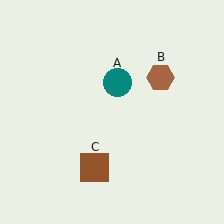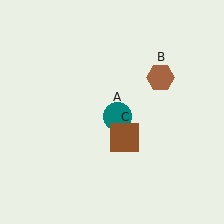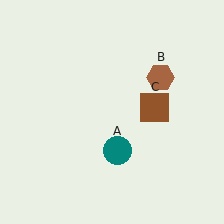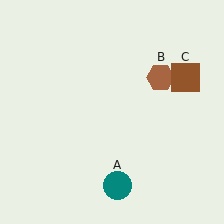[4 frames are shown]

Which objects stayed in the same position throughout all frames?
Brown hexagon (object B) remained stationary.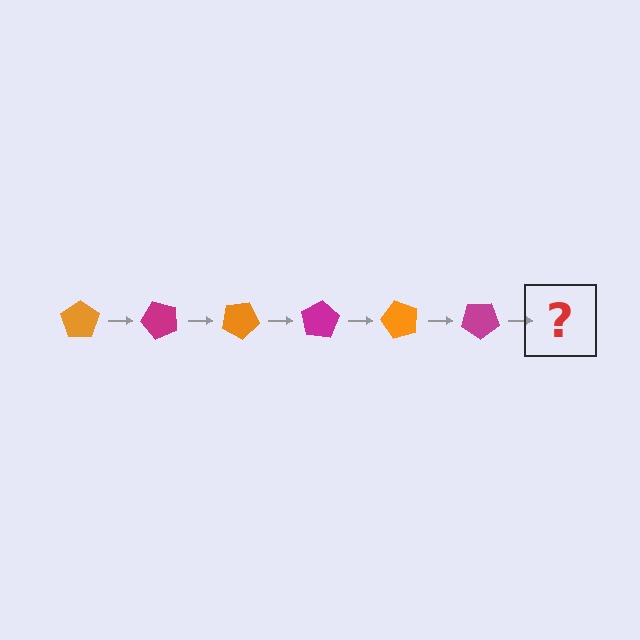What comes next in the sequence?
The next element should be an orange pentagon, rotated 300 degrees from the start.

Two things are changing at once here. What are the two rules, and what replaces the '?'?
The two rules are that it rotates 50 degrees each step and the color cycles through orange and magenta. The '?' should be an orange pentagon, rotated 300 degrees from the start.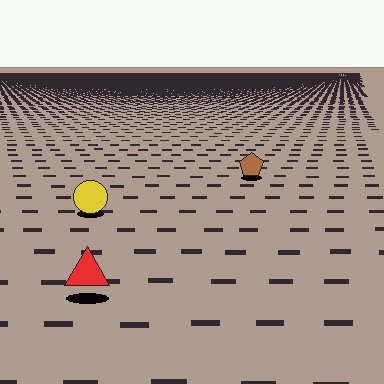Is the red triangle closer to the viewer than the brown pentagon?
Yes. The red triangle is closer — you can tell from the texture gradient: the ground texture is coarser near it.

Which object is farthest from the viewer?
The brown pentagon is farthest from the viewer. It appears smaller and the ground texture around it is denser.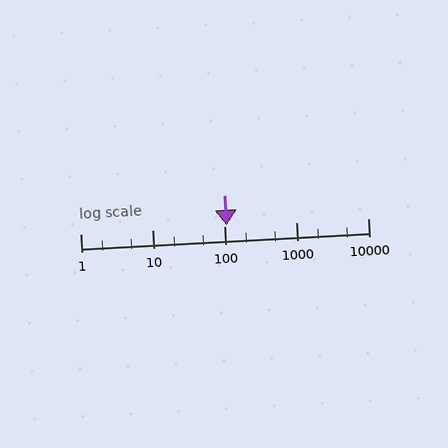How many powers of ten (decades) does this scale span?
The scale spans 4 decades, from 1 to 10000.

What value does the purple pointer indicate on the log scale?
The pointer indicates approximately 110.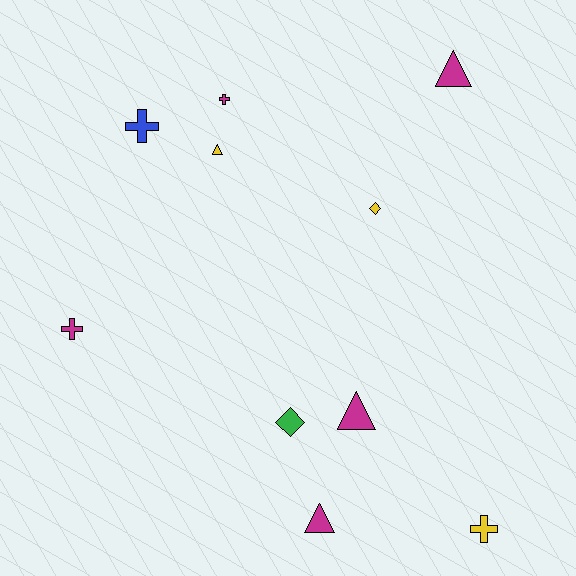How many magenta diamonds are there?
There are no magenta diamonds.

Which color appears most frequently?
Magenta, with 5 objects.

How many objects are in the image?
There are 10 objects.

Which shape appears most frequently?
Triangle, with 4 objects.